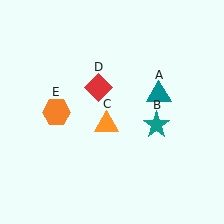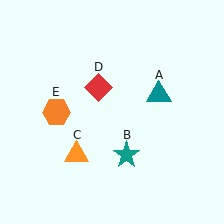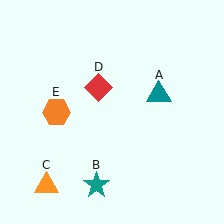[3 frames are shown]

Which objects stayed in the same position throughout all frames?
Teal triangle (object A) and red diamond (object D) and orange hexagon (object E) remained stationary.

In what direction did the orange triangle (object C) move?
The orange triangle (object C) moved down and to the left.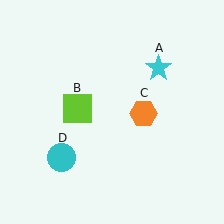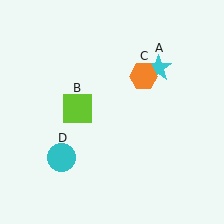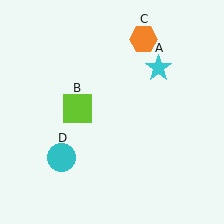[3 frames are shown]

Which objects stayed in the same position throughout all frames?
Cyan star (object A) and lime square (object B) and cyan circle (object D) remained stationary.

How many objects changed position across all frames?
1 object changed position: orange hexagon (object C).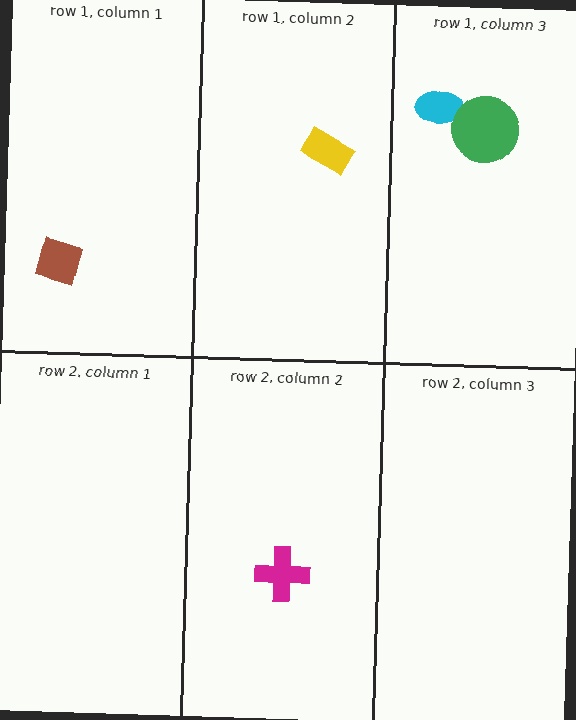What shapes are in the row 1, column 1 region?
The brown diamond.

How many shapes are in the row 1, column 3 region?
2.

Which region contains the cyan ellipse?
The row 1, column 3 region.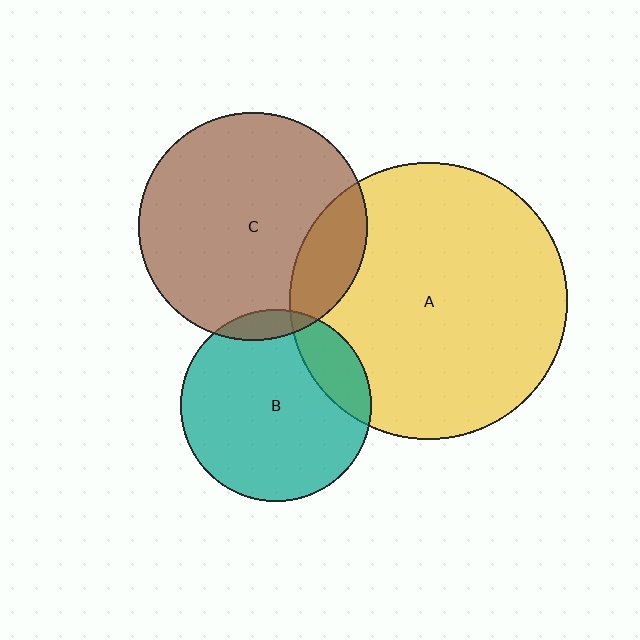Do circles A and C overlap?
Yes.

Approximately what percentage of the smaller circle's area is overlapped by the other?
Approximately 15%.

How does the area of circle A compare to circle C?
Approximately 1.5 times.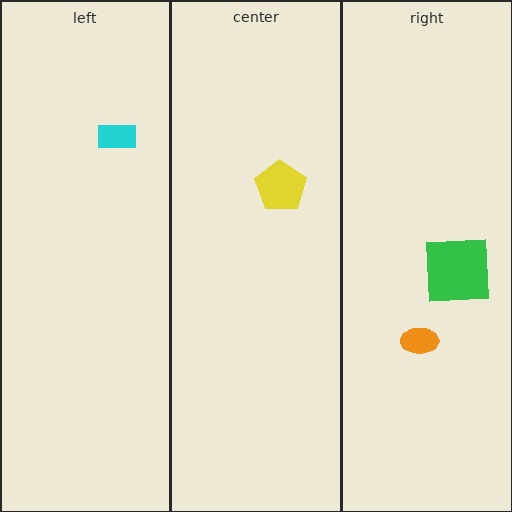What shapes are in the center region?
The yellow pentagon.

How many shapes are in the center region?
1.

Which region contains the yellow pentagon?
The center region.